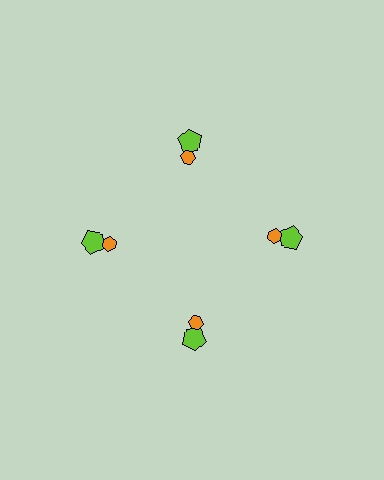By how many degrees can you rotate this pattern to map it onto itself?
The pattern maps onto itself every 90 degrees of rotation.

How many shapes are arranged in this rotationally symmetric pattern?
There are 8 shapes, arranged in 4 groups of 2.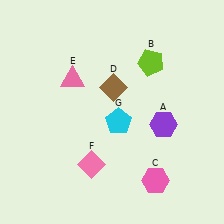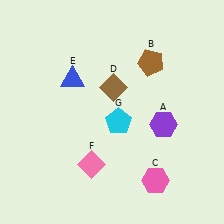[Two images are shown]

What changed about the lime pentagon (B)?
In Image 1, B is lime. In Image 2, it changed to brown.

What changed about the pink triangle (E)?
In Image 1, E is pink. In Image 2, it changed to blue.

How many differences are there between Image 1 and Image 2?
There are 2 differences between the two images.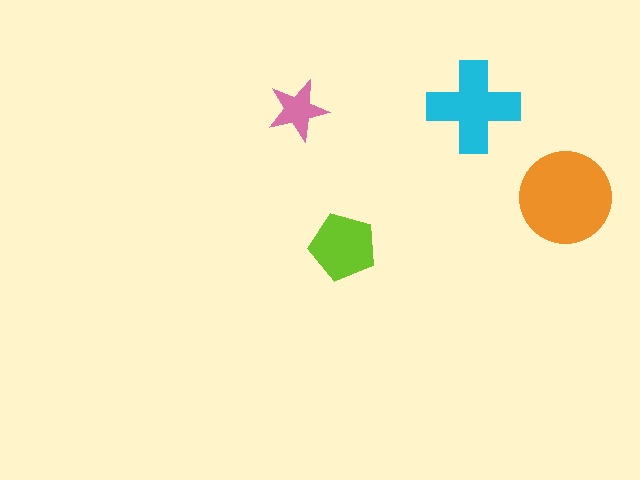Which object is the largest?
The orange circle.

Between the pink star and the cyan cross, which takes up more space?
The cyan cross.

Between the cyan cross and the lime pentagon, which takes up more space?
The cyan cross.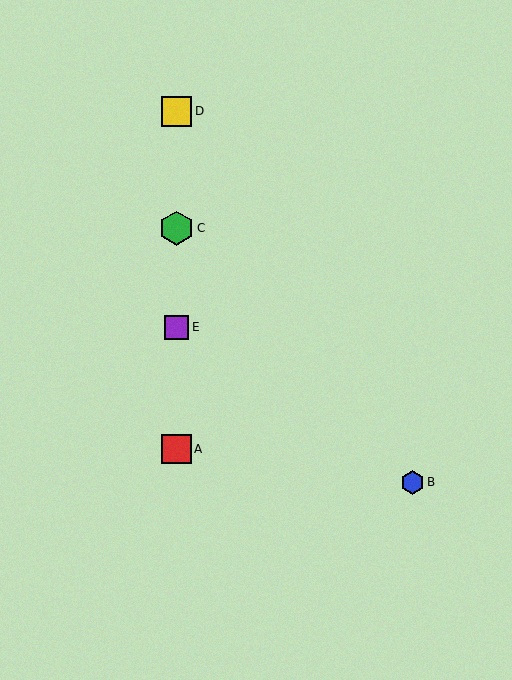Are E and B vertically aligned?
No, E is at x≈177 and B is at x≈412.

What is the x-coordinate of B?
Object B is at x≈412.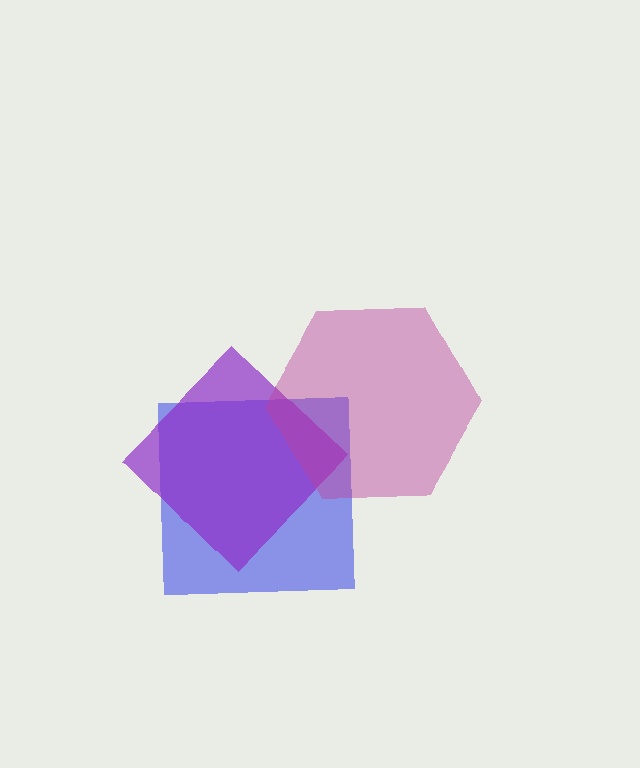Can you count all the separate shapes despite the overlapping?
Yes, there are 3 separate shapes.